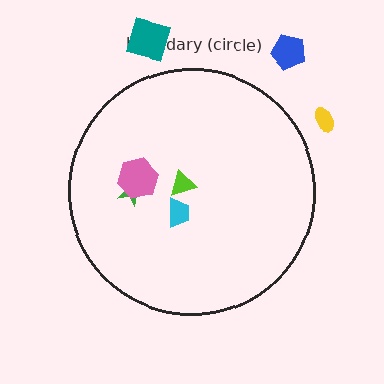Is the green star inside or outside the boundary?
Inside.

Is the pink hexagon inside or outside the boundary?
Inside.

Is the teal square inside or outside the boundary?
Outside.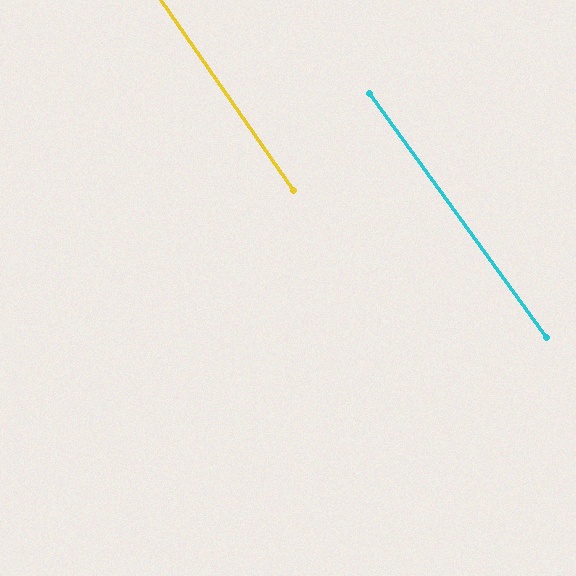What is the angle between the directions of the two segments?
Approximately 1 degree.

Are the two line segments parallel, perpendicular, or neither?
Parallel — their directions differ by only 1.2°.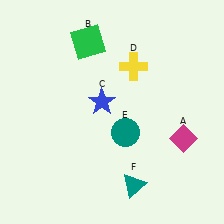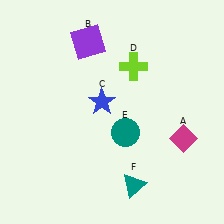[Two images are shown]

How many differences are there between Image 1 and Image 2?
There are 2 differences between the two images.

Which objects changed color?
B changed from green to purple. D changed from yellow to lime.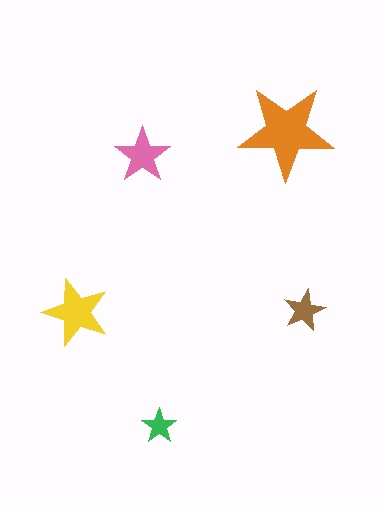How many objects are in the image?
There are 5 objects in the image.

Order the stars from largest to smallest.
the orange one, the yellow one, the pink one, the brown one, the green one.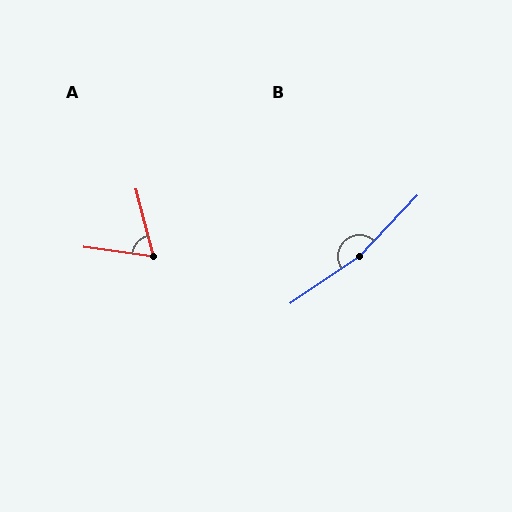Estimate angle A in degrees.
Approximately 68 degrees.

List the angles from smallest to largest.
A (68°), B (168°).